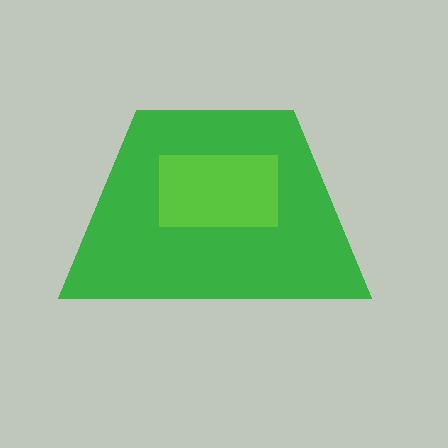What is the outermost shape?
The green trapezoid.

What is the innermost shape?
The lime rectangle.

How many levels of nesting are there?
2.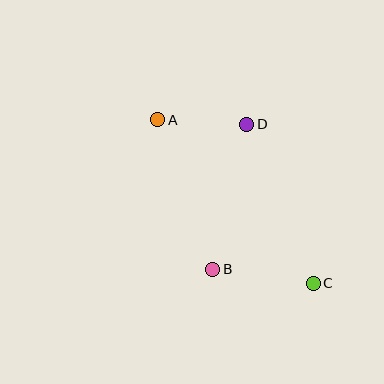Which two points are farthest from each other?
Points A and C are farthest from each other.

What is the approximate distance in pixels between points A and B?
The distance between A and B is approximately 159 pixels.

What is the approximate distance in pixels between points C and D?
The distance between C and D is approximately 172 pixels.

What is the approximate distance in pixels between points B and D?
The distance between B and D is approximately 149 pixels.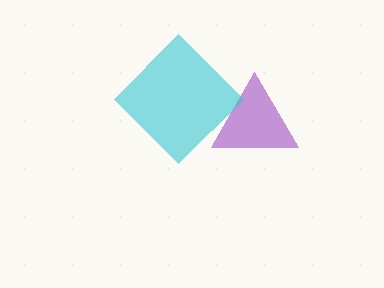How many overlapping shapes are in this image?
There are 2 overlapping shapes in the image.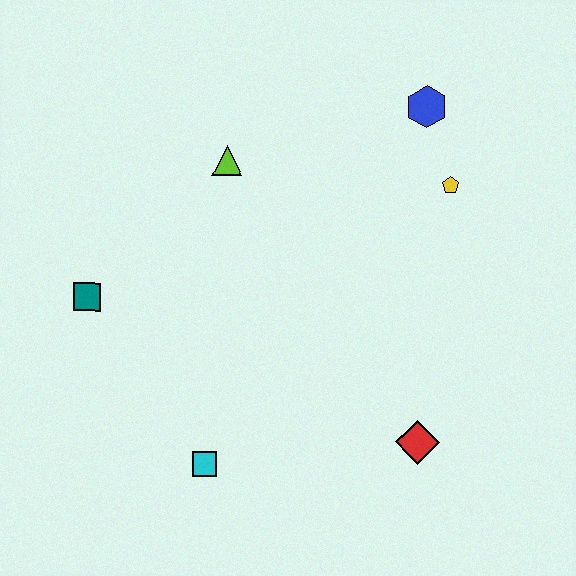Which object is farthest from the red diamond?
The teal square is farthest from the red diamond.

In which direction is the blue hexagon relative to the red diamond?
The blue hexagon is above the red diamond.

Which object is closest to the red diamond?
The cyan square is closest to the red diamond.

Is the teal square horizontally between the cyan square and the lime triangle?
No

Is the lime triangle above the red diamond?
Yes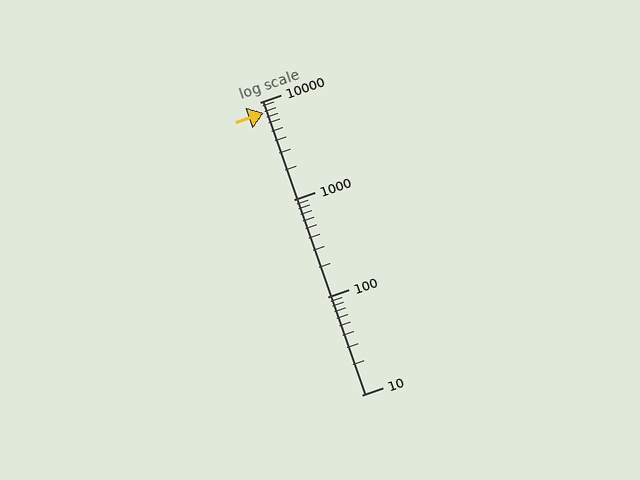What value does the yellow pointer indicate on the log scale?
The pointer indicates approximately 7700.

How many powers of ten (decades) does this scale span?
The scale spans 3 decades, from 10 to 10000.